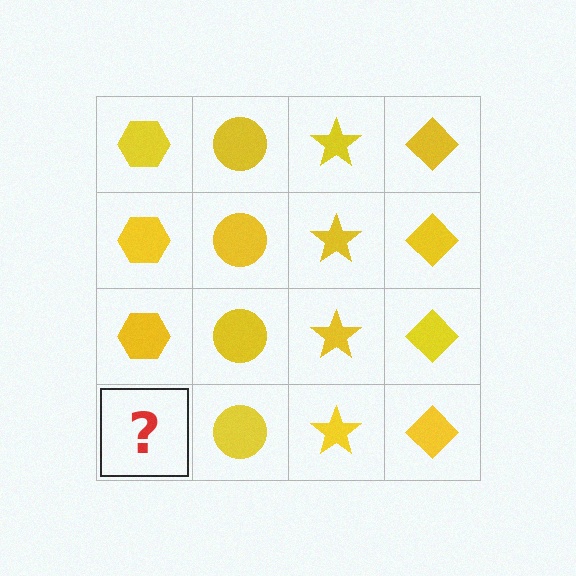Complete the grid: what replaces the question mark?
The question mark should be replaced with a yellow hexagon.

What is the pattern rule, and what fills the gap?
The rule is that each column has a consistent shape. The gap should be filled with a yellow hexagon.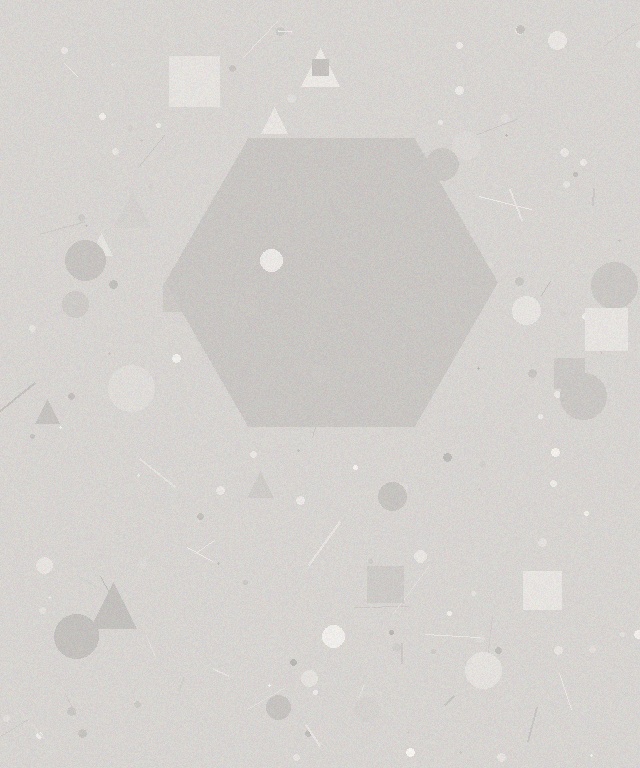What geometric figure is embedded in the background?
A hexagon is embedded in the background.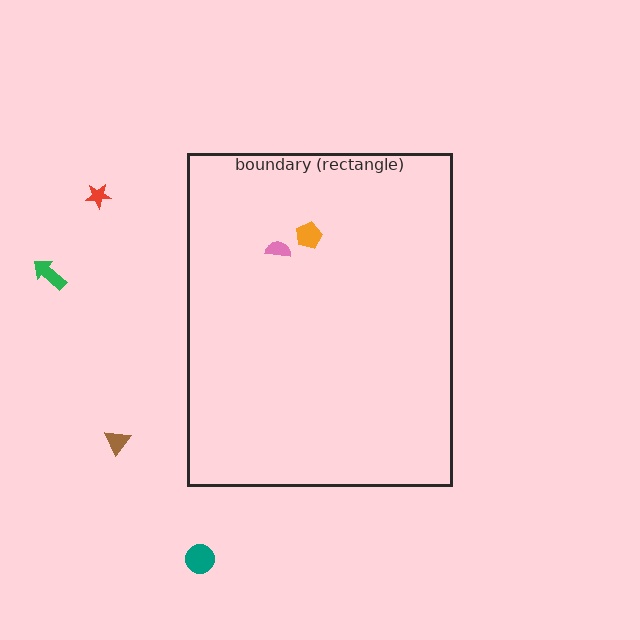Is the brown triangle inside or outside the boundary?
Outside.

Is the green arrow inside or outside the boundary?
Outside.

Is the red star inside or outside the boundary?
Outside.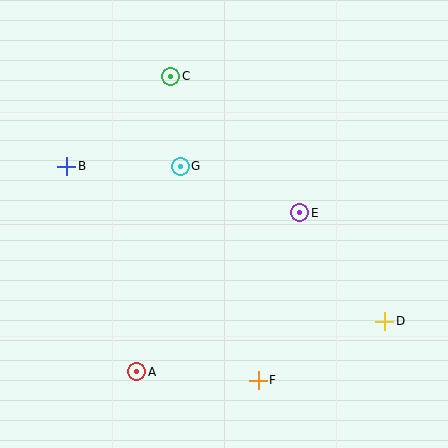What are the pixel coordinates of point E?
Point E is at (300, 213).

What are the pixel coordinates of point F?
Point F is at (258, 380).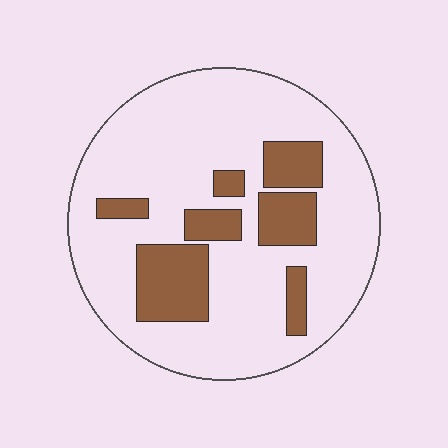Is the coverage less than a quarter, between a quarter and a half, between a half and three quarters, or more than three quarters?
Less than a quarter.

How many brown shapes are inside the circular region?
7.